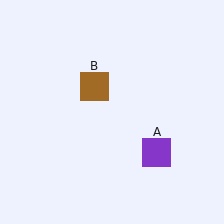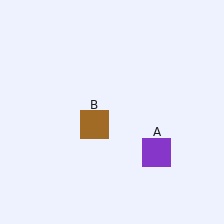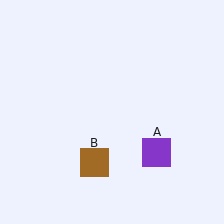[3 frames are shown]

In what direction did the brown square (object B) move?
The brown square (object B) moved down.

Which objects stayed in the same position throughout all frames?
Purple square (object A) remained stationary.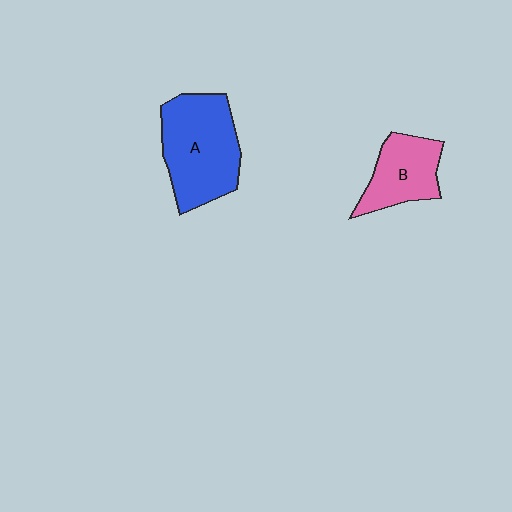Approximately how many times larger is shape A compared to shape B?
Approximately 1.6 times.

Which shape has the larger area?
Shape A (blue).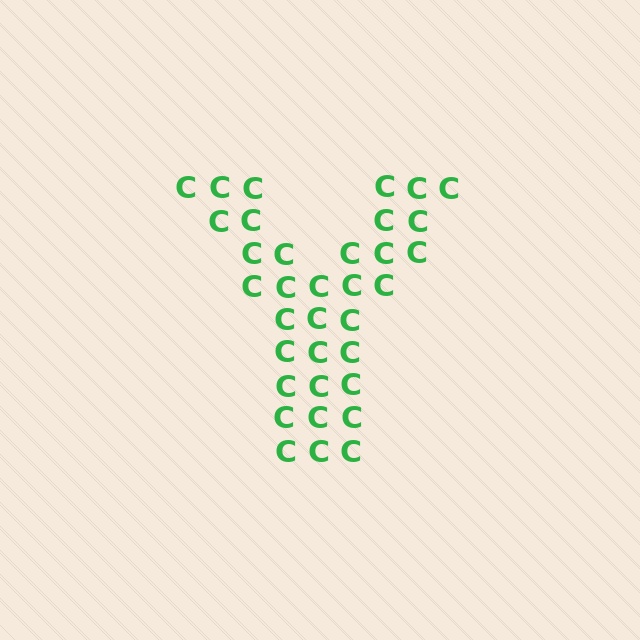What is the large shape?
The large shape is the letter Y.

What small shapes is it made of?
It is made of small letter C's.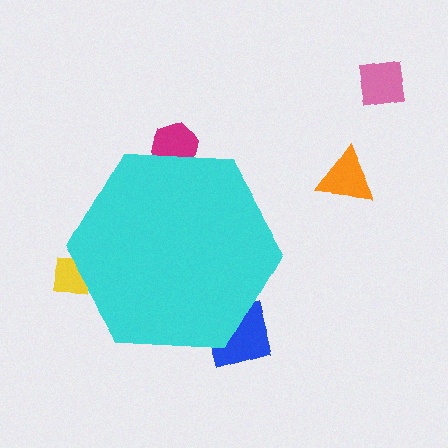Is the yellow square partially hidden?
Yes, the yellow square is partially hidden behind the cyan hexagon.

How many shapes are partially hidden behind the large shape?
3 shapes are partially hidden.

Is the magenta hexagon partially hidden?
Yes, the magenta hexagon is partially hidden behind the cyan hexagon.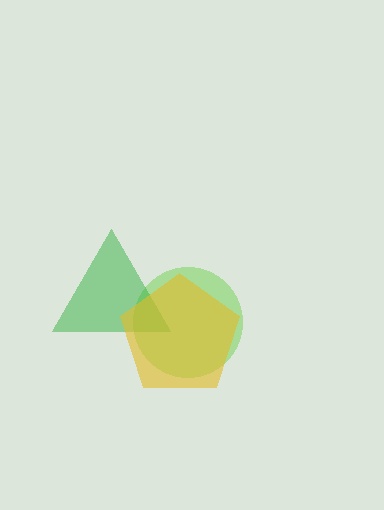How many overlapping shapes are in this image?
There are 3 overlapping shapes in the image.